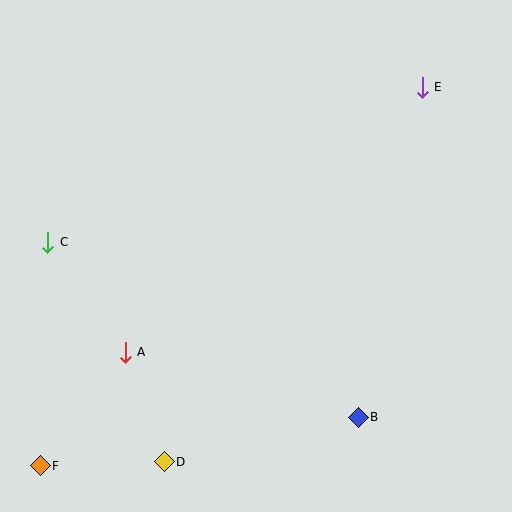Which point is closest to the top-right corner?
Point E is closest to the top-right corner.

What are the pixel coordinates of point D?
Point D is at (164, 462).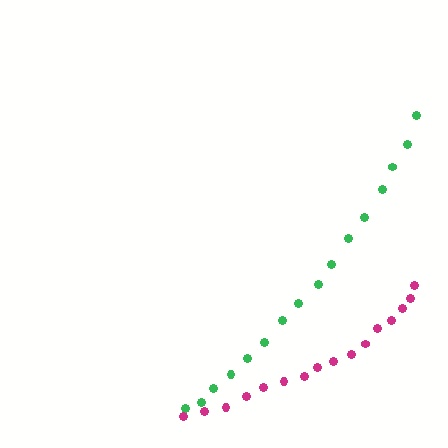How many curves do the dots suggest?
There are 2 distinct paths.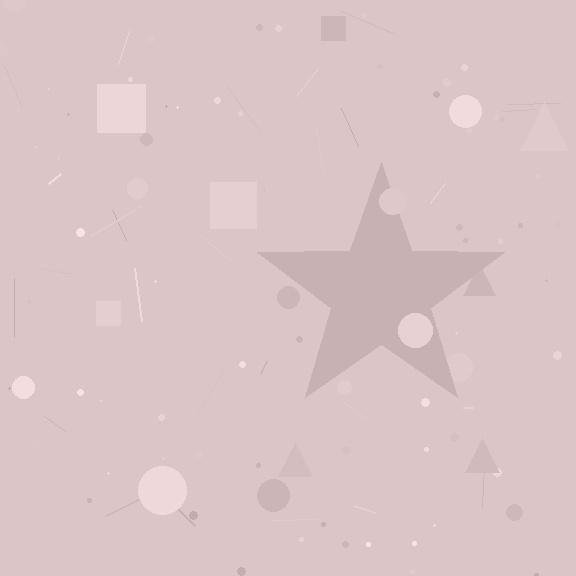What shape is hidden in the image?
A star is hidden in the image.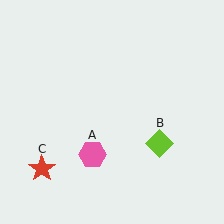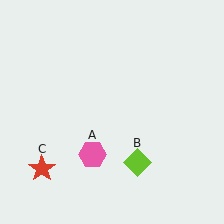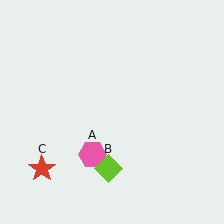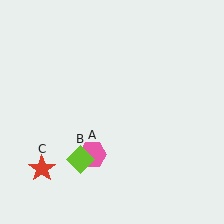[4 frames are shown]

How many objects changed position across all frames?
1 object changed position: lime diamond (object B).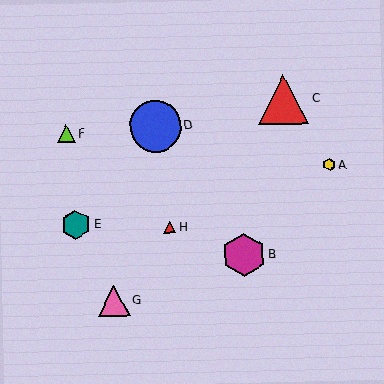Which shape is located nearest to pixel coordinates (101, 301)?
The pink triangle (labeled G) at (114, 301) is nearest to that location.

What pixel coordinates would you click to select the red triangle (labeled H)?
Click at (170, 227) to select the red triangle H.